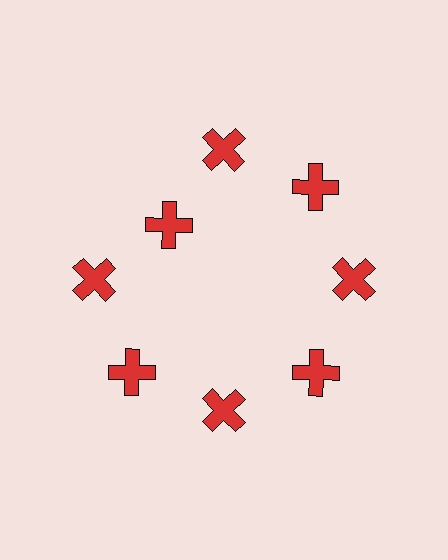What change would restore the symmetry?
The symmetry would be restored by moving it outward, back onto the ring so that all 8 crosses sit at equal angles and equal distance from the center.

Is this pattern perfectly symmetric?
No. The 8 red crosses are arranged in a ring, but one element near the 10 o'clock position is pulled inward toward the center, breaking the 8-fold rotational symmetry.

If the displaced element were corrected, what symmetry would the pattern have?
It would have 8-fold rotational symmetry — the pattern would map onto itself every 45 degrees.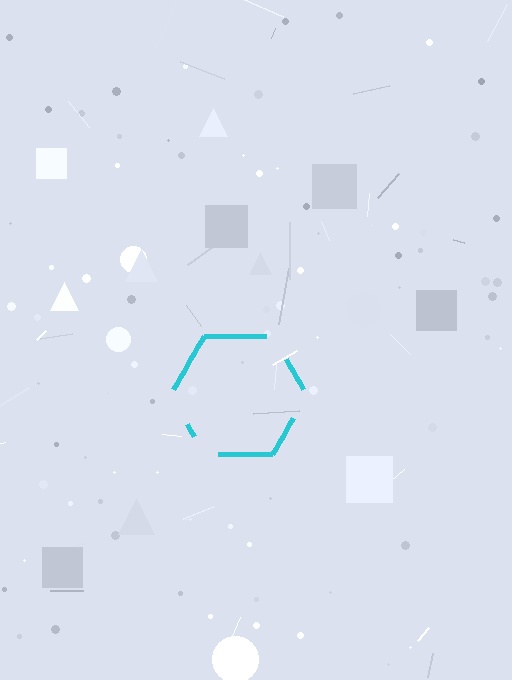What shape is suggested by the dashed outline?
The dashed outline suggests a hexagon.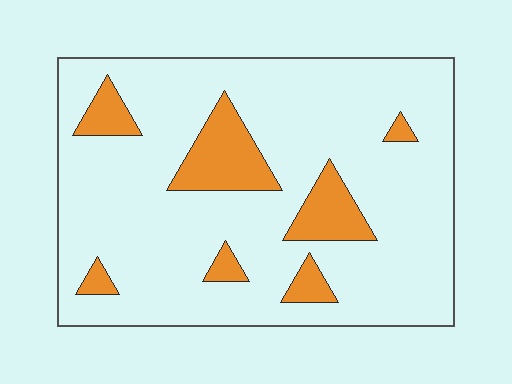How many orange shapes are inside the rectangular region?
7.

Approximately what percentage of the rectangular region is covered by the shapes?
Approximately 15%.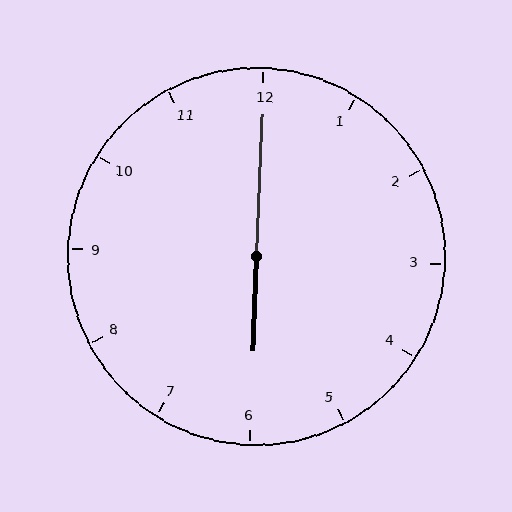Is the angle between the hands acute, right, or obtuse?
It is obtuse.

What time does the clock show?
6:00.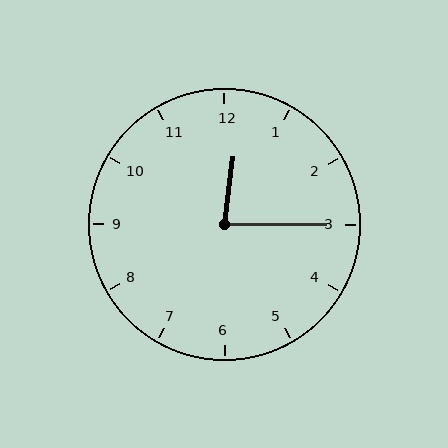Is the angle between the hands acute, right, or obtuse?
It is acute.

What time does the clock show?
12:15.